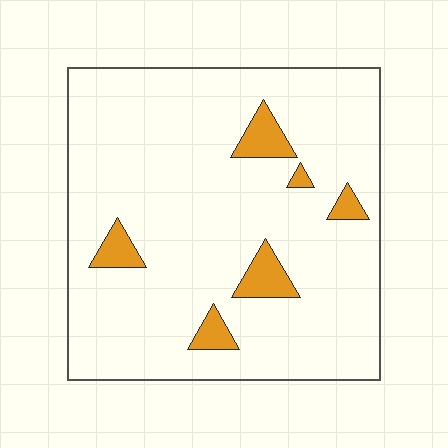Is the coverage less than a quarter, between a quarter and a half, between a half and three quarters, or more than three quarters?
Less than a quarter.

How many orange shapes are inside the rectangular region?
6.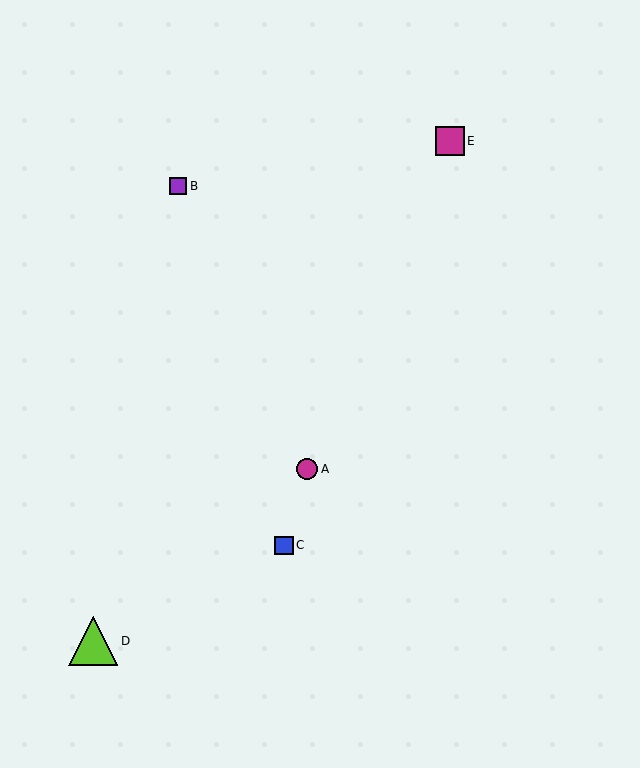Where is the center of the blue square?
The center of the blue square is at (284, 545).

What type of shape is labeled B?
Shape B is a purple square.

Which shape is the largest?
The lime triangle (labeled D) is the largest.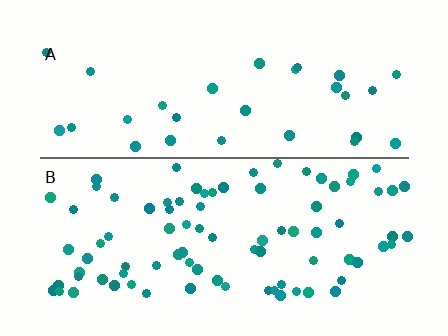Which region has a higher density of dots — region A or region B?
B (the bottom).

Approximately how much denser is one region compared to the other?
Approximately 2.8× — region B over region A.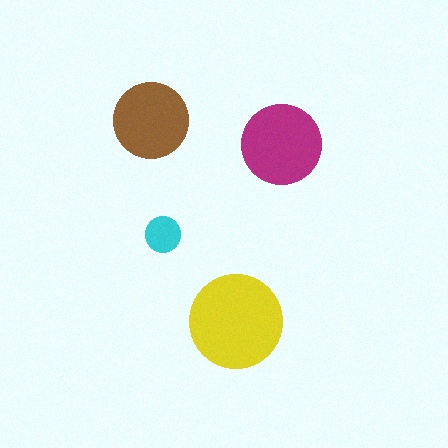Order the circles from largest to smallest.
the yellow one, the magenta one, the brown one, the cyan one.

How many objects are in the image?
There are 4 objects in the image.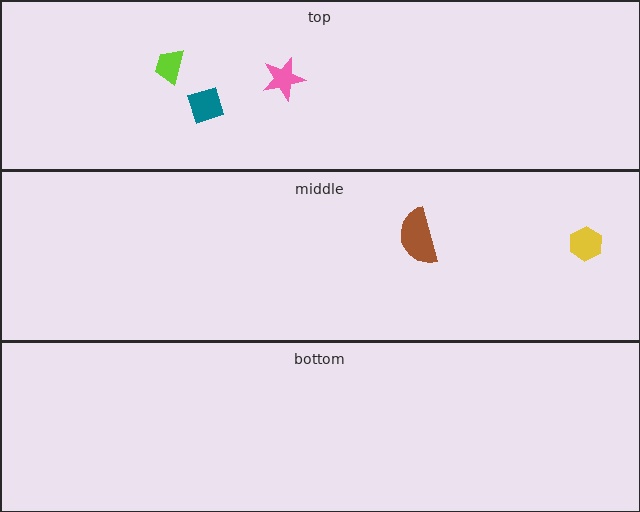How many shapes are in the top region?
3.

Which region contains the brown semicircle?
The middle region.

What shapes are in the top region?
The pink star, the lime trapezoid, the teal diamond.